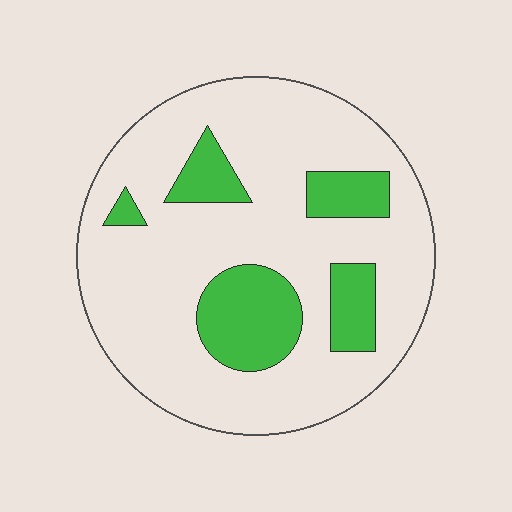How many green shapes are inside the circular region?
5.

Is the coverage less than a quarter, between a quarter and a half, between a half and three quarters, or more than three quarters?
Less than a quarter.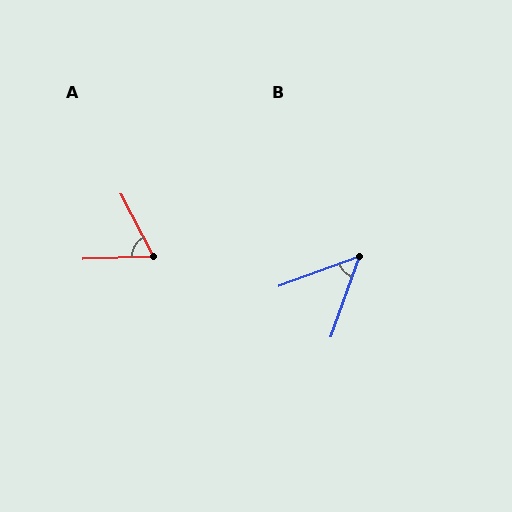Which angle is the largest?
A, at approximately 65 degrees.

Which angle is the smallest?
B, at approximately 50 degrees.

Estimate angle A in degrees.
Approximately 65 degrees.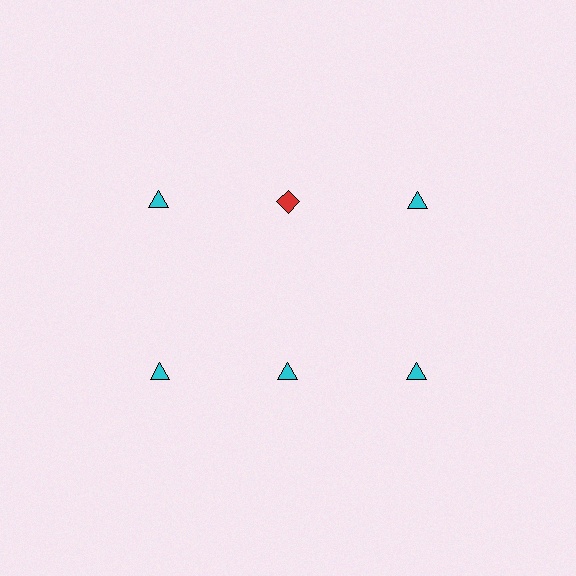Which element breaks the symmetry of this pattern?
The red diamond in the top row, second from left column breaks the symmetry. All other shapes are cyan triangles.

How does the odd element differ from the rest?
It differs in both color (red instead of cyan) and shape (diamond instead of triangle).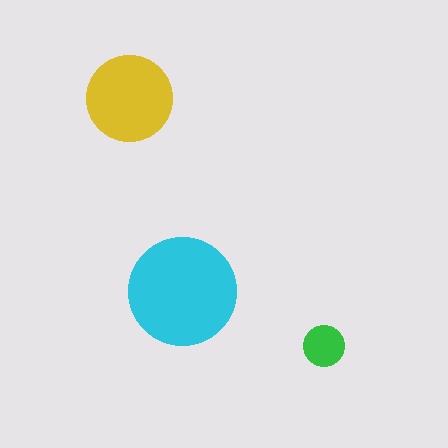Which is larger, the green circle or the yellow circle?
The yellow one.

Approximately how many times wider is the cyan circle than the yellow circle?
About 1.5 times wider.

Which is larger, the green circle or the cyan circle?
The cyan one.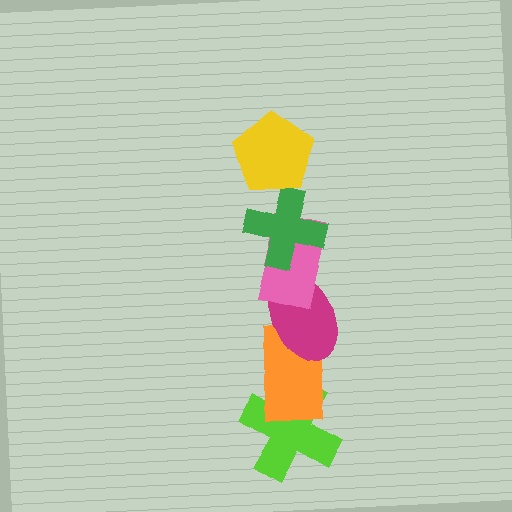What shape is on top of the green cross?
The yellow pentagon is on top of the green cross.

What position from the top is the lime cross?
The lime cross is 6th from the top.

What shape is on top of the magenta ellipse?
The pink rectangle is on top of the magenta ellipse.